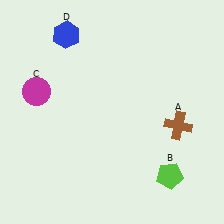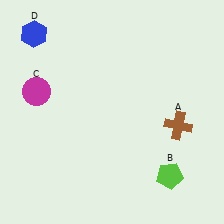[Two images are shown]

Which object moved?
The blue hexagon (D) moved left.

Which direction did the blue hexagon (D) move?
The blue hexagon (D) moved left.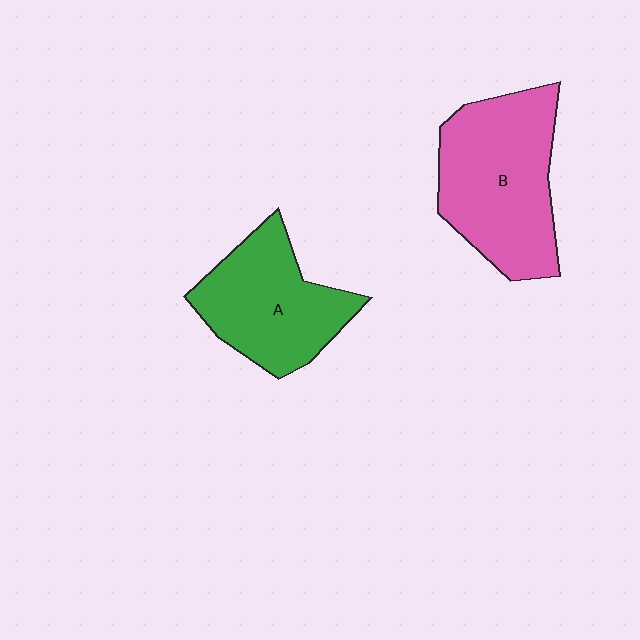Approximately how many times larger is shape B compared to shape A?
Approximately 1.3 times.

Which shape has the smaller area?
Shape A (green).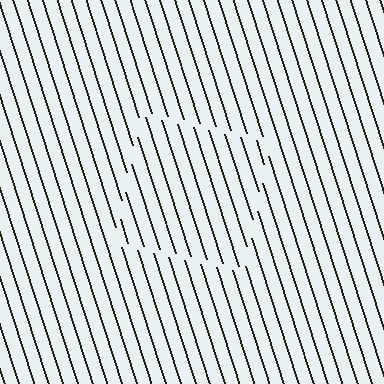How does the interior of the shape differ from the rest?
The interior of the shape contains the same grating, shifted by half a period — the contour is defined by the phase discontinuity where line-ends from the inner and outer gratings abut.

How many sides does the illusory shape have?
4 sides — the line-ends trace a square.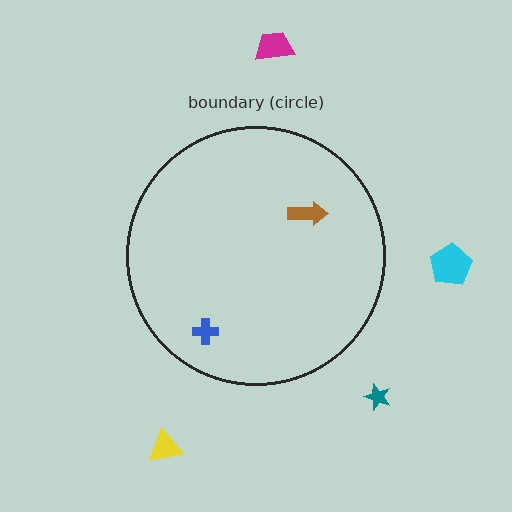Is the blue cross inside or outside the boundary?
Inside.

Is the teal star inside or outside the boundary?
Outside.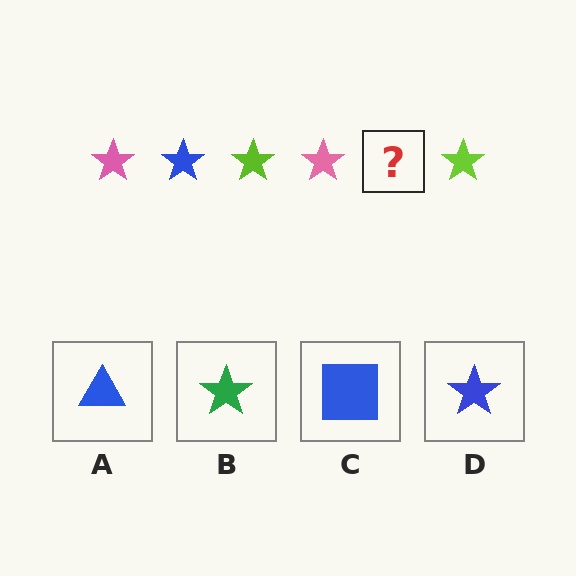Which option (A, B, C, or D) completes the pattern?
D.